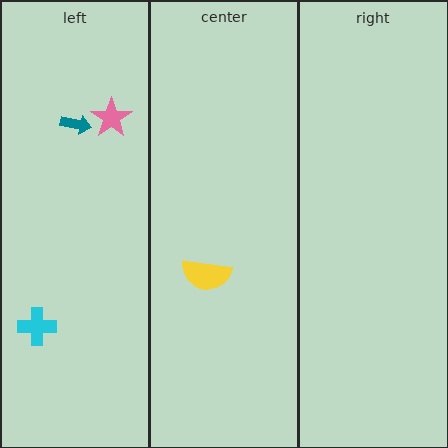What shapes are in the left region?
The pink star, the teal arrow, the cyan cross.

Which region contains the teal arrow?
The left region.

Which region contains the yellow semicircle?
The center region.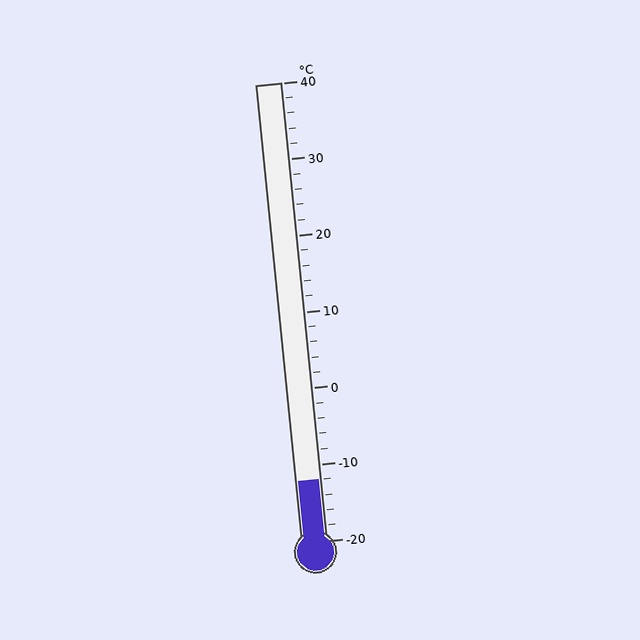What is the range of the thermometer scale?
The thermometer scale ranges from -20°C to 40°C.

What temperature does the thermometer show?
The thermometer shows approximately -12°C.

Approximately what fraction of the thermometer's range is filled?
The thermometer is filled to approximately 15% of its range.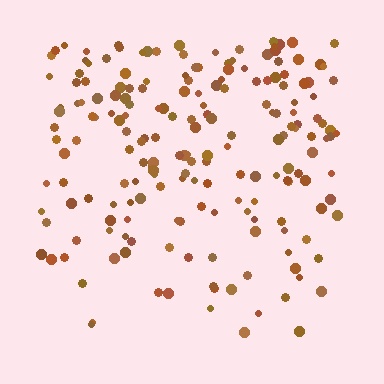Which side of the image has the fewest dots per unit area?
The bottom.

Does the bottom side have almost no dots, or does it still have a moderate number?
Still a moderate number, just noticeably fewer than the top.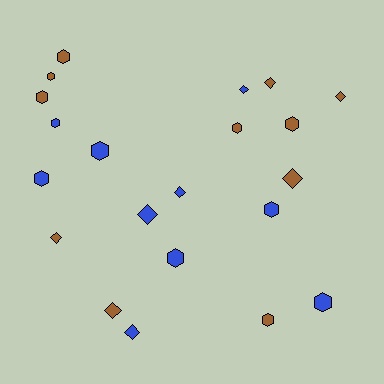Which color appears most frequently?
Brown, with 11 objects.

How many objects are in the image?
There are 21 objects.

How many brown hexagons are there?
There are 6 brown hexagons.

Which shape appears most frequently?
Hexagon, with 12 objects.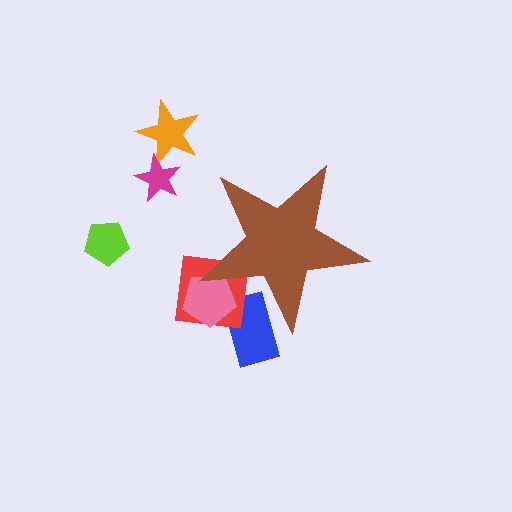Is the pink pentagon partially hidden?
Yes, the pink pentagon is partially hidden behind the brown star.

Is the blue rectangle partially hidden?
Yes, the blue rectangle is partially hidden behind the brown star.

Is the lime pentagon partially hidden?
No, the lime pentagon is fully visible.